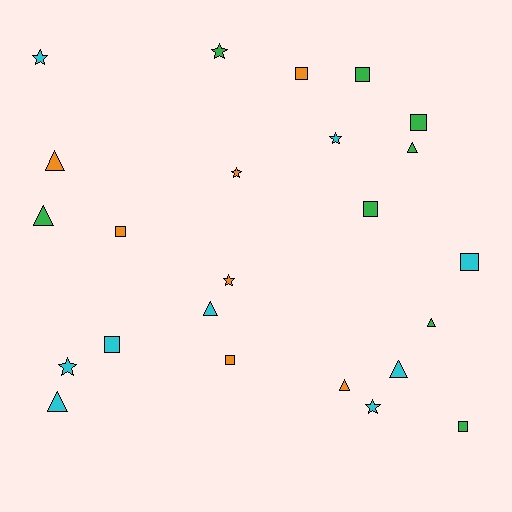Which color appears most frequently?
Cyan, with 9 objects.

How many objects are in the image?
There are 24 objects.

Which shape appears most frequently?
Square, with 9 objects.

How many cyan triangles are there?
There are 3 cyan triangles.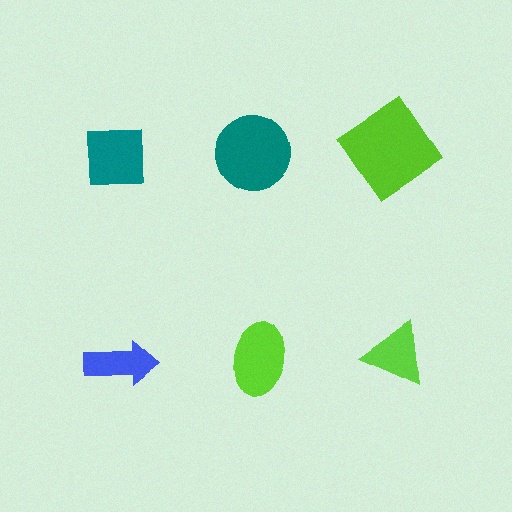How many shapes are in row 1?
3 shapes.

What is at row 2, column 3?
A lime triangle.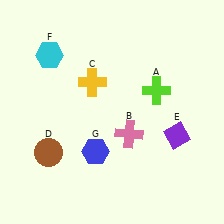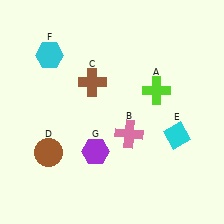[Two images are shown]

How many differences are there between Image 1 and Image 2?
There are 3 differences between the two images.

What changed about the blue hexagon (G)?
In Image 1, G is blue. In Image 2, it changed to purple.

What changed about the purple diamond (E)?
In Image 1, E is purple. In Image 2, it changed to cyan.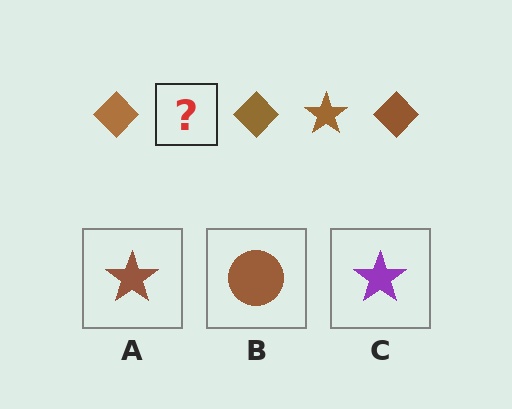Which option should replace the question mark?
Option A.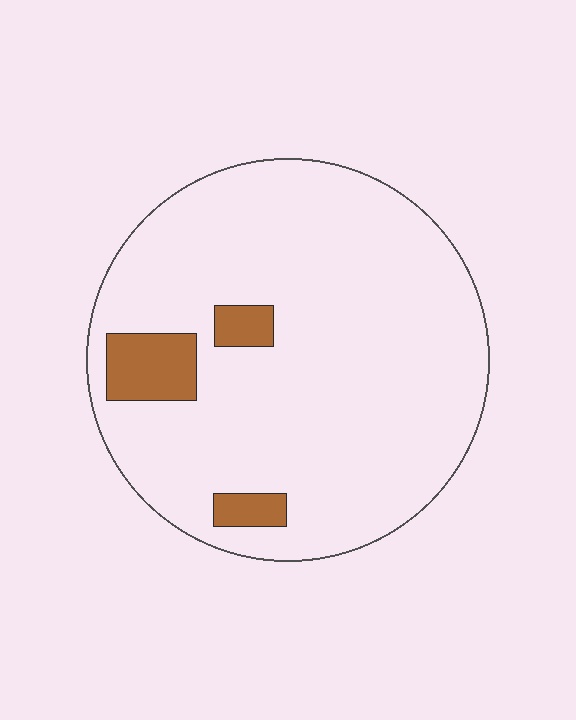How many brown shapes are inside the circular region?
3.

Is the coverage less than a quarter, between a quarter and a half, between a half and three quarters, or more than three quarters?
Less than a quarter.